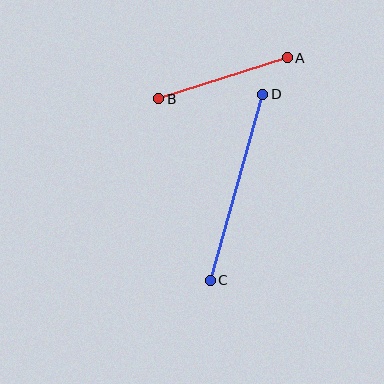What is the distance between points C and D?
The distance is approximately 193 pixels.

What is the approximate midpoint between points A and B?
The midpoint is at approximately (223, 78) pixels.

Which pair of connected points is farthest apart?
Points C and D are farthest apart.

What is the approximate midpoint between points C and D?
The midpoint is at approximately (236, 187) pixels.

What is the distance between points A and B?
The distance is approximately 135 pixels.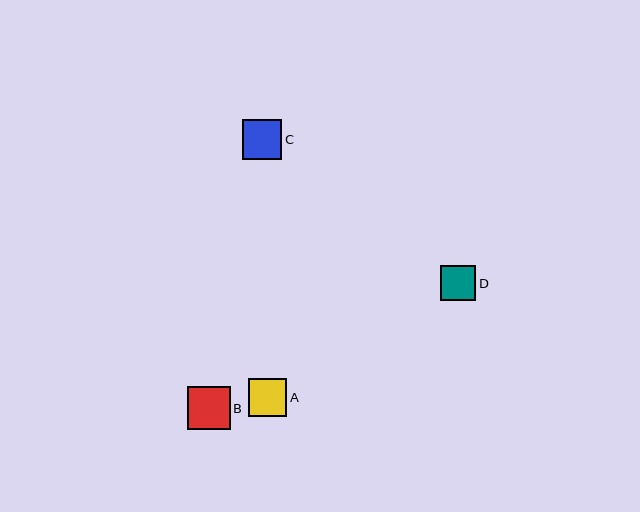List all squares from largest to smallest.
From largest to smallest: B, C, A, D.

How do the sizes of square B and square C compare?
Square B and square C are approximately the same size.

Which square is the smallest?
Square D is the smallest with a size of approximately 35 pixels.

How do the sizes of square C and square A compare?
Square C and square A are approximately the same size.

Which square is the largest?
Square B is the largest with a size of approximately 43 pixels.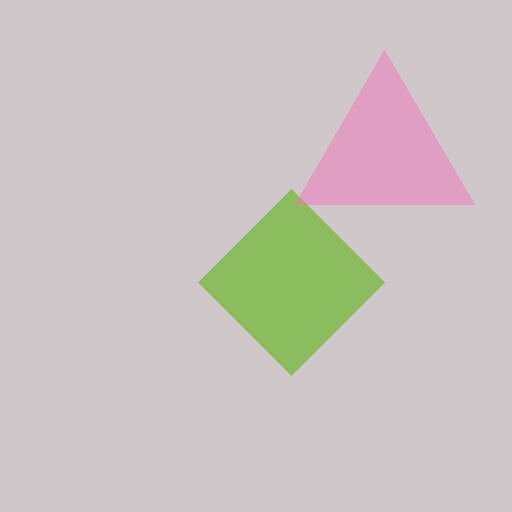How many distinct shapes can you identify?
There are 2 distinct shapes: a lime diamond, a pink triangle.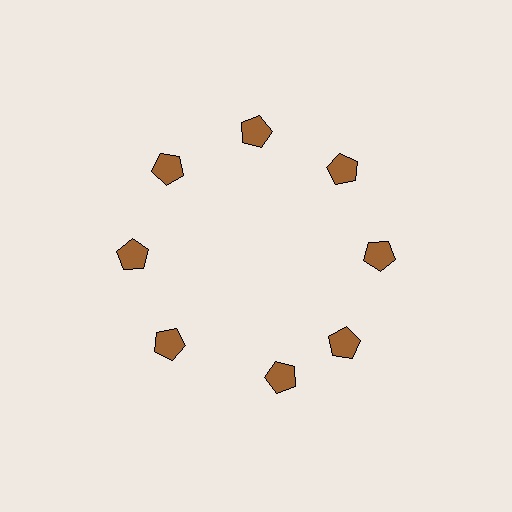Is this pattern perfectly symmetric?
No. The 8 brown pentagons are arranged in a ring, but one element near the 6 o'clock position is rotated out of alignment along the ring, breaking the 8-fold rotational symmetry.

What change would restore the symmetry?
The symmetry would be restored by rotating it back into even spacing with its neighbors so that all 8 pentagons sit at equal angles and equal distance from the center.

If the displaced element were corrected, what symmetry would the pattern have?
It would have 8-fold rotational symmetry — the pattern would map onto itself every 45 degrees.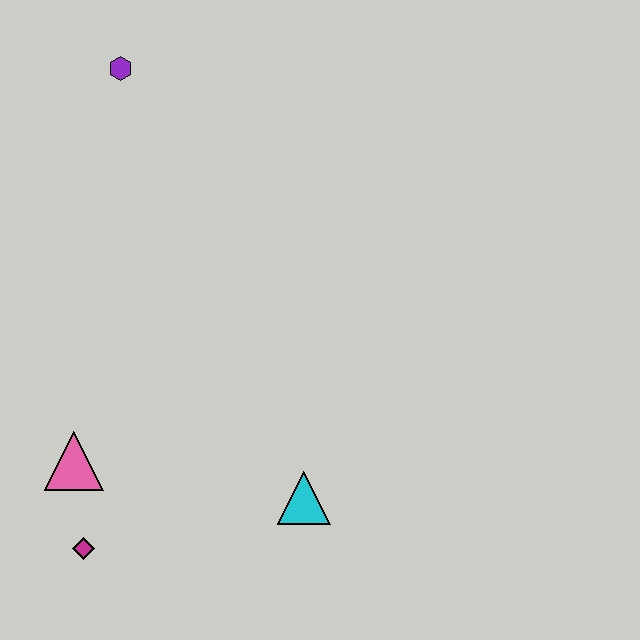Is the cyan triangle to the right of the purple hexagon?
Yes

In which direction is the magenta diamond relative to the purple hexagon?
The magenta diamond is below the purple hexagon.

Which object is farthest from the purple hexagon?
The magenta diamond is farthest from the purple hexagon.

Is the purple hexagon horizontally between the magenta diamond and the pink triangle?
No